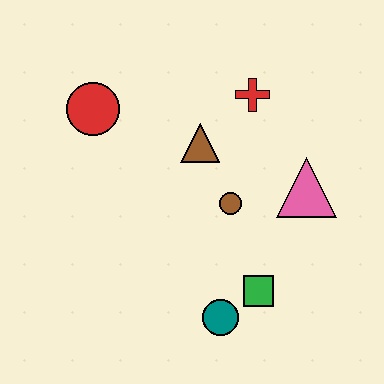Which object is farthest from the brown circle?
The red circle is farthest from the brown circle.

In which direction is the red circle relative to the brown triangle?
The red circle is to the left of the brown triangle.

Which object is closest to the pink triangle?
The brown circle is closest to the pink triangle.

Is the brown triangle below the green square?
No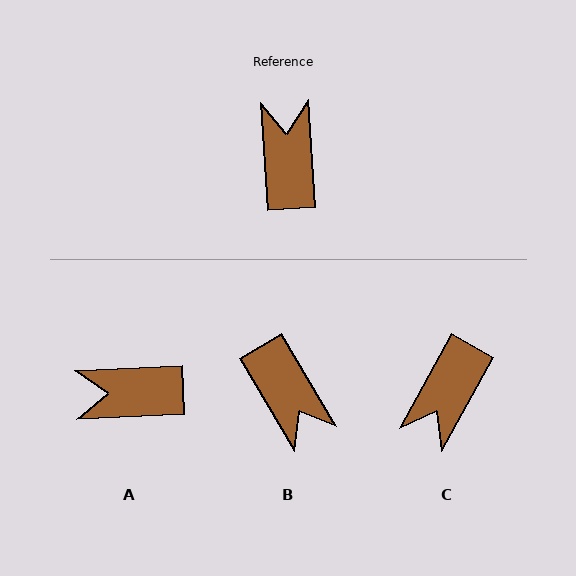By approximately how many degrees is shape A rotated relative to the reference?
Approximately 89 degrees counter-clockwise.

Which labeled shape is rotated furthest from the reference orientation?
B, about 153 degrees away.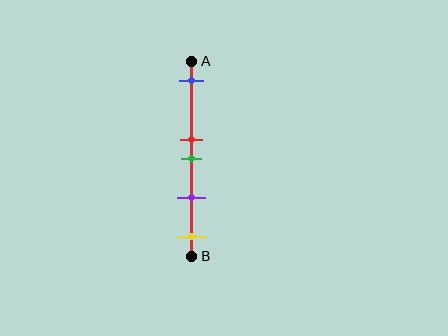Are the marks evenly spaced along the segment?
No, the marks are not evenly spaced.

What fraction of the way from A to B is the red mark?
The red mark is approximately 40% (0.4) of the way from A to B.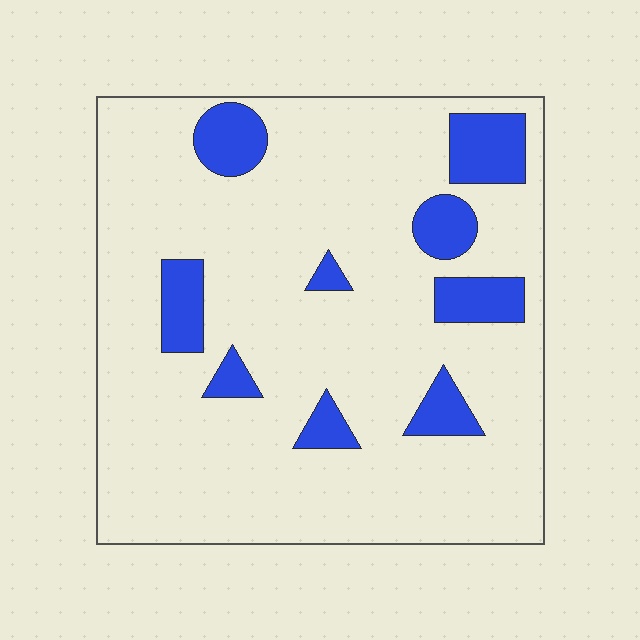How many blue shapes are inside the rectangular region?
9.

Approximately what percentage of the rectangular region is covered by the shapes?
Approximately 15%.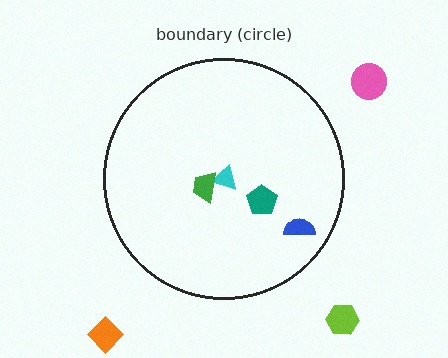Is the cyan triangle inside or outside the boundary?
Inside.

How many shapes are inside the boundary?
4 inside, 3 outside.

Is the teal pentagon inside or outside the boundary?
Inside.